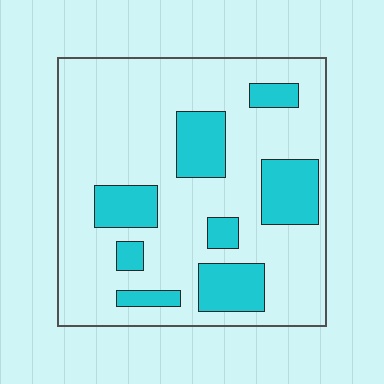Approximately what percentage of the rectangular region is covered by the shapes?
Approximately 25%.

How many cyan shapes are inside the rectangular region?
8.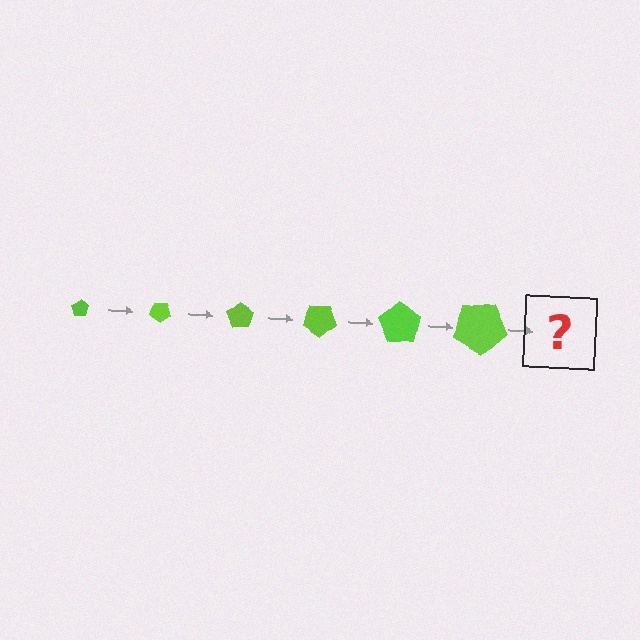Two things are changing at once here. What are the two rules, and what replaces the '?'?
The two rules are that the pentagon grows larger each step and it rotates 35 degrees each step. The '?' should be a pentagon, larger than the previous one and rotated 210 degrees from the start.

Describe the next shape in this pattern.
It should be a pentagon, larger than the previous one and rotated 210 degrees from the start.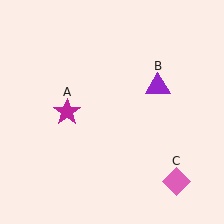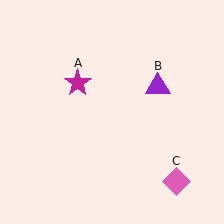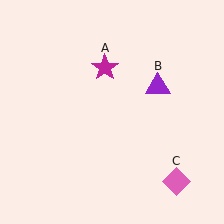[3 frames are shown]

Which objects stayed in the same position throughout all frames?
Purple triangle (object B) and pink diamond (object C) remained stationary.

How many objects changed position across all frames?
1 object changed position: magenta star (object A).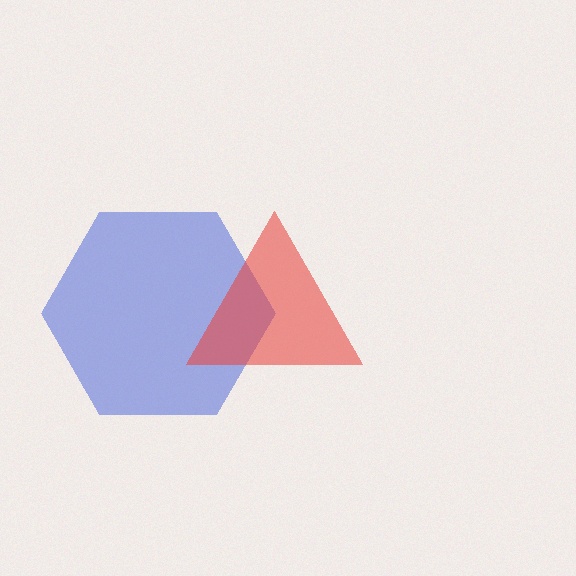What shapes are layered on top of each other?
The layered shapes are: a blue hexagon, a red triangle.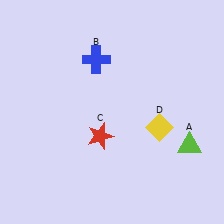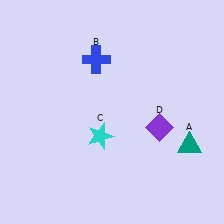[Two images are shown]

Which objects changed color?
A changed from lime to teal. C changed from red to cyan. D changed from yellow to purple.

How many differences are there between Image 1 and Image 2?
There are 3 differences between the two images.